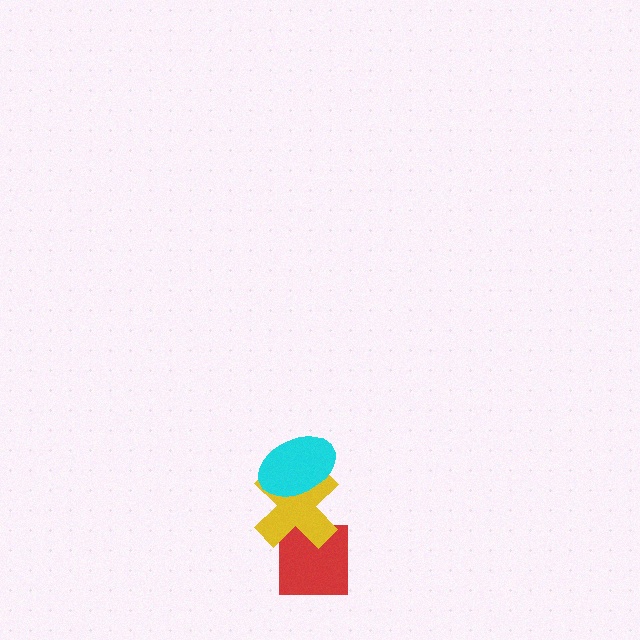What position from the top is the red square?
The red square is 3rd from the top.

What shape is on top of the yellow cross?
The cyan ellipse is on top of the yellow cross.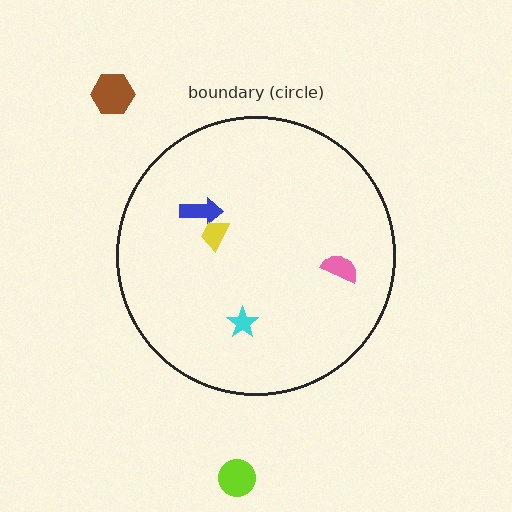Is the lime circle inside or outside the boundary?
Outside.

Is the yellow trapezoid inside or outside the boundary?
Inside.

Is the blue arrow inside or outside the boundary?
Inside.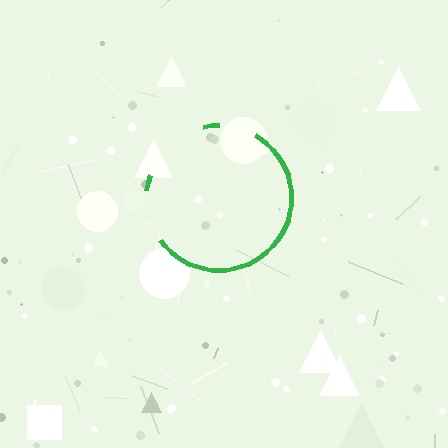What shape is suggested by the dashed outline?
The dashed outline suggests a circle.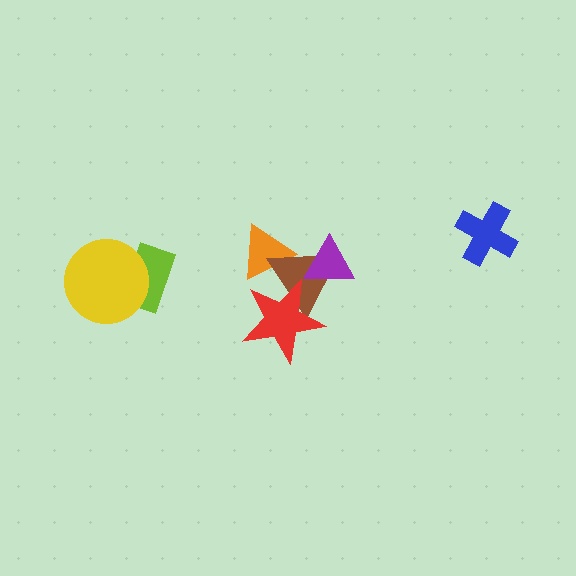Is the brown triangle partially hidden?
Yes, it is partially covered by another shape.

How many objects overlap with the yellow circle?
1 object overlaps with the yellow circle.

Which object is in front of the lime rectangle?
The yellow circle is in front of the lime rectangle.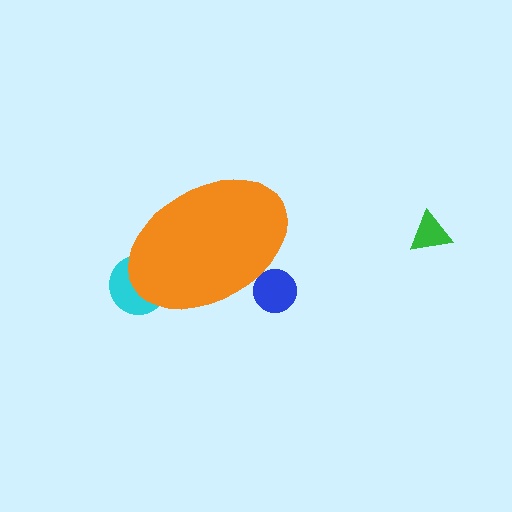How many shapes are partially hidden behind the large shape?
2 shapes are partially hidden.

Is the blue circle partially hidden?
Yes, the blue circle is partially hidden behind the orange ellipse.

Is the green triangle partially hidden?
No, the green triangle is fully visible.